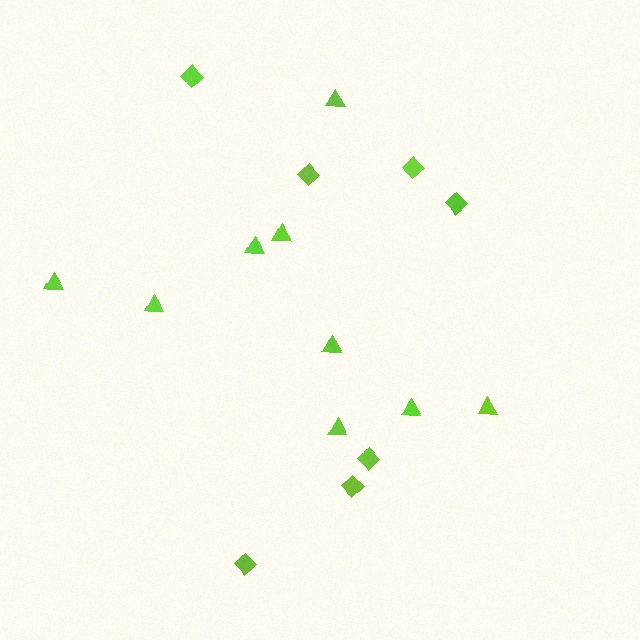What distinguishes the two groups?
There are 2 groups: one group of triangles (9) and one group of diamonds (7).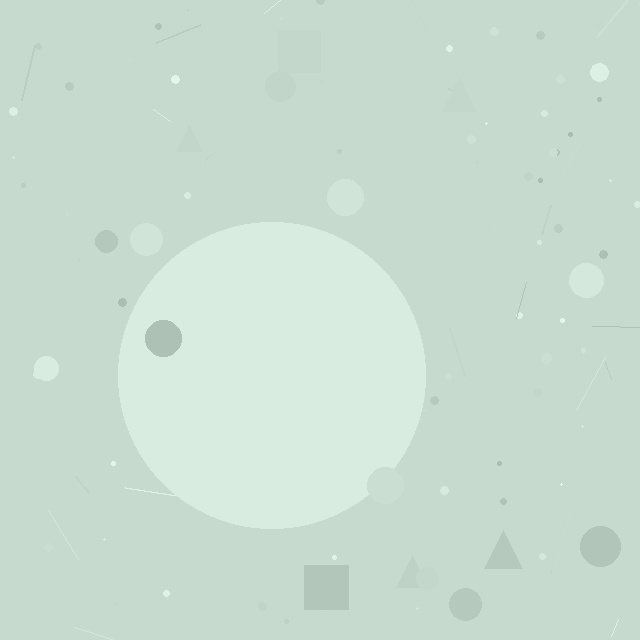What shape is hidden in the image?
A circle is hidden in the image.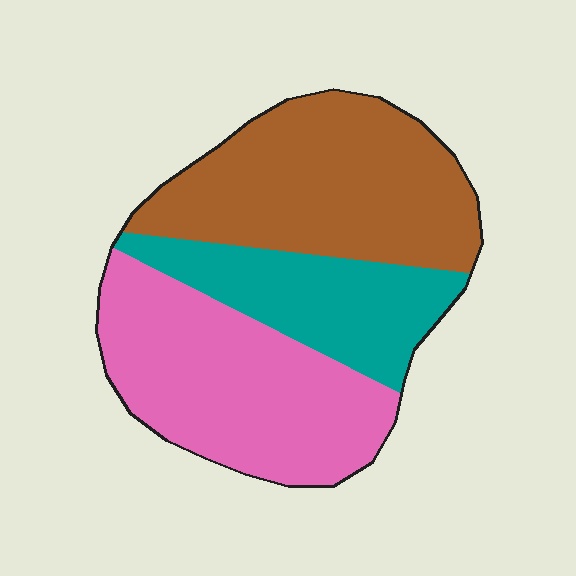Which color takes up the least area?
Teal, at roughly 25%.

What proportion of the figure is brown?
Brown takes up between a third and a half of the figure.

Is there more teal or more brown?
Brown.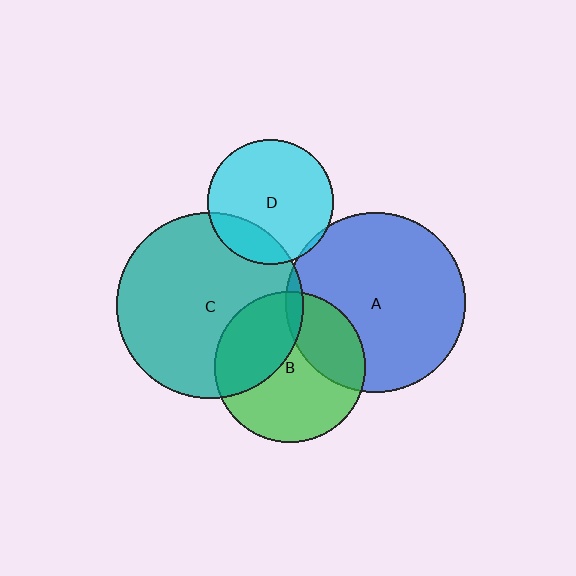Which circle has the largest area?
Circle C (teal).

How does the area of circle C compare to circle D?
Approximately 2.2 times.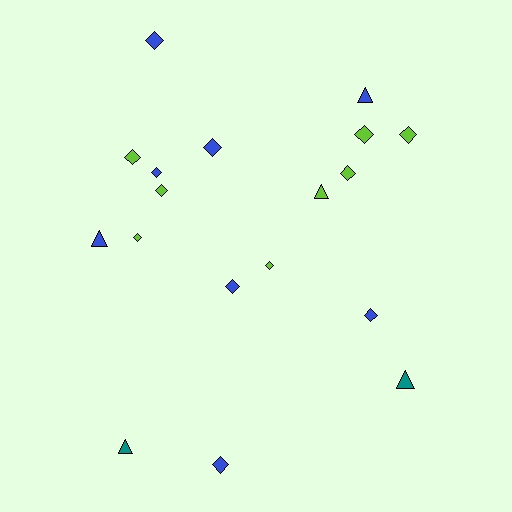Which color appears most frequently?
Lime, with 8 objects.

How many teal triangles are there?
There are 2 teal triangles.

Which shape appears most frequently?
Diamond, with 13 objects.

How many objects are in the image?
There are 18 objects.